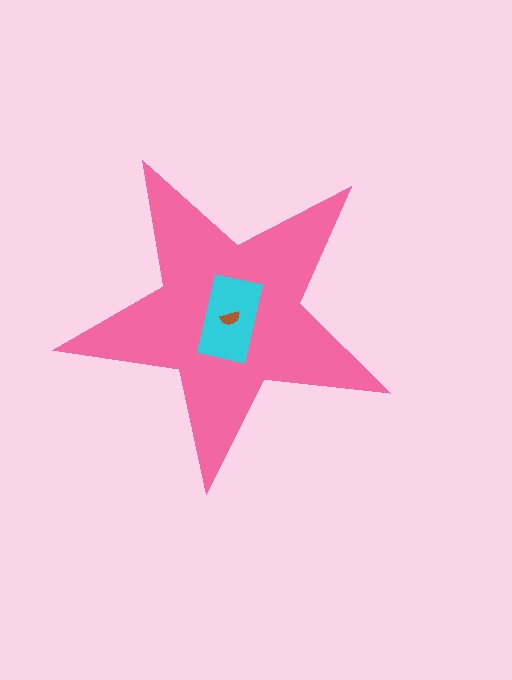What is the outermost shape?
The pink star.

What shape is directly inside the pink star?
The cyan rectangle.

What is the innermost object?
The brown semicircle.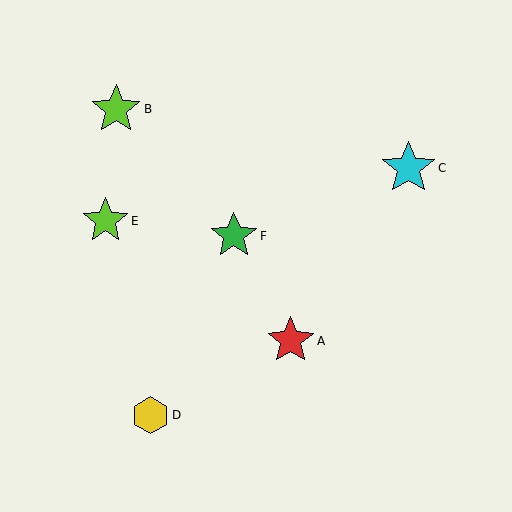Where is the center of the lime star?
The center of the lime star is at (105, 221).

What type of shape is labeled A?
Shape A is a red star.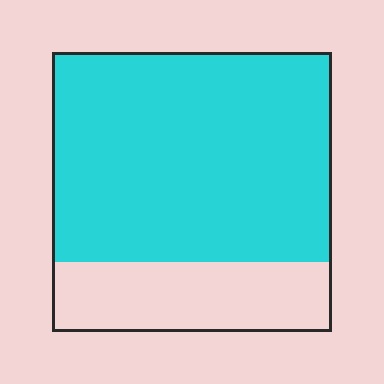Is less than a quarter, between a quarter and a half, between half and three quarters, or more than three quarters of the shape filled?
More than three quarters.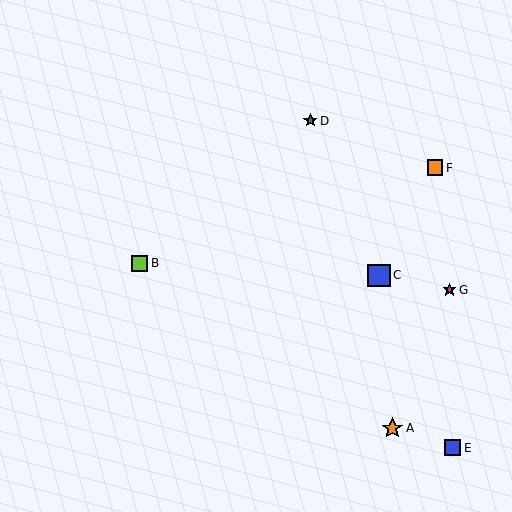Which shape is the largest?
The blue square (labeled C) is the largest.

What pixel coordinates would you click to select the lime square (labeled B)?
Click at (140, 263) to select the lime square B.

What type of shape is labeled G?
Shape G is a magenta star.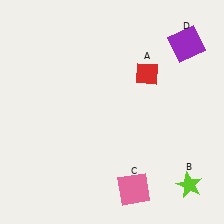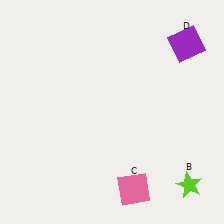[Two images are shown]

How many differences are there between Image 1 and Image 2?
There is 1 difference between the two images.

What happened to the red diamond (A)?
The red diamond (A) was removed in Image 2. It was in the top-right area of Image 1.